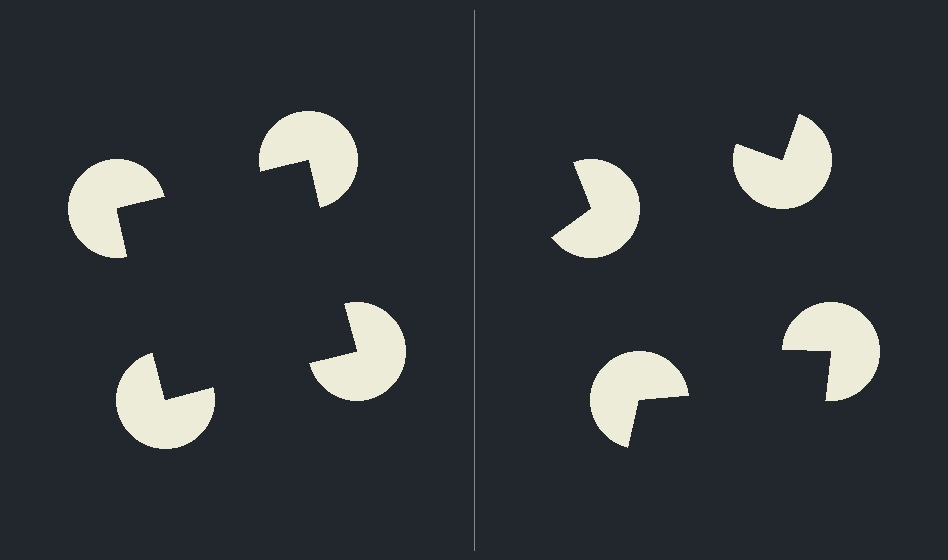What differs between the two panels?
The pac-man discs are positioned identically on both sides; only the wedge orientations differ. On the left they align to a square; on the right they are misaligned.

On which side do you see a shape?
An illusory square appears on the left side. On the right side the wedge cuts are rotated, so no coherent shape forms.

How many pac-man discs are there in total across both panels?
8 — 4 on each side.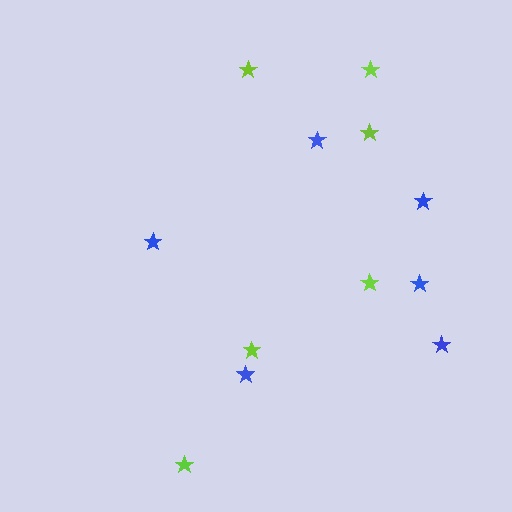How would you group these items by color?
There are 2 groups: one group of lime stars (6) and one group of blue stars (6).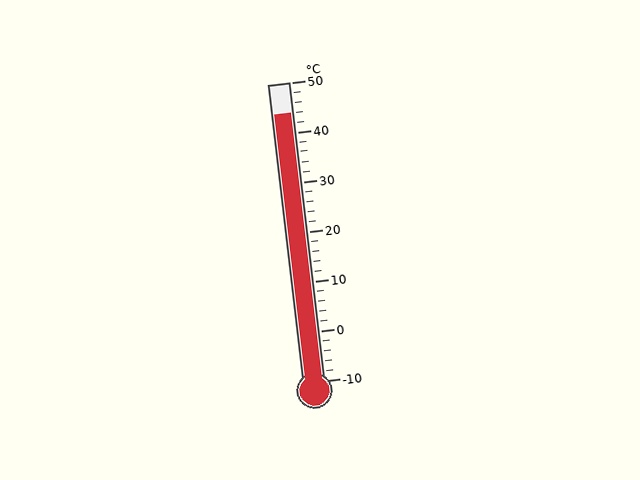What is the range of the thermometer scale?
The thermometer scale ranges from -10°C to 50°C.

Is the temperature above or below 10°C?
The temperature is above 10°C.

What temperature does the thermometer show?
The thermometer shows approximately 44°C.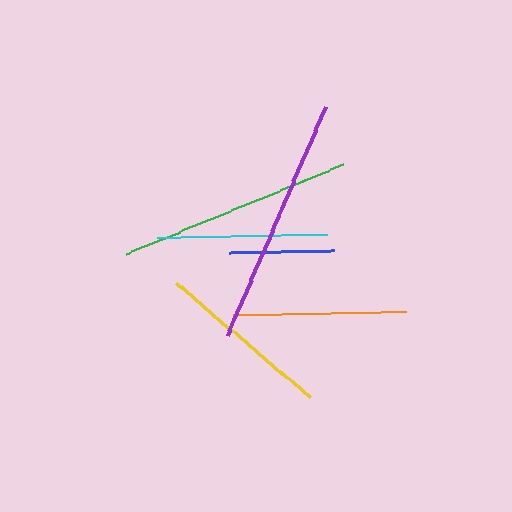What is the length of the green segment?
The green segment is approximately 236 pixels long.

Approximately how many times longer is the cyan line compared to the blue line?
The cyan line is approximately 1.6 times the length of the blue line.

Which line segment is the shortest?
The blue line is the shortest at approximately 105 pixels.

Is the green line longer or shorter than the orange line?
The green line is longer than the orange line.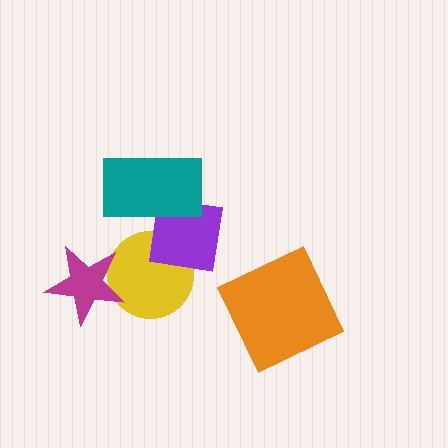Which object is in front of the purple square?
The teal rectangle is in front of the purple square.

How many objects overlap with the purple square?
2 objects overlap with the purple square.